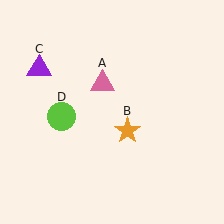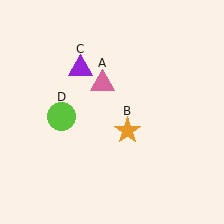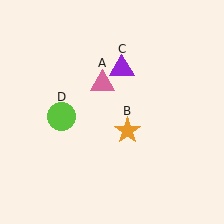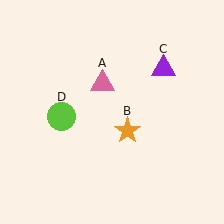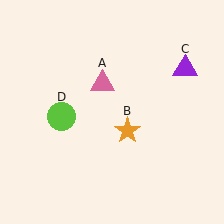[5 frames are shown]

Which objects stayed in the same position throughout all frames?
Pink triangle (object A) and orange star (object B) and lime circle (object D) remained stationary.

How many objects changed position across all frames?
1 object changed position: purple triangle (object C).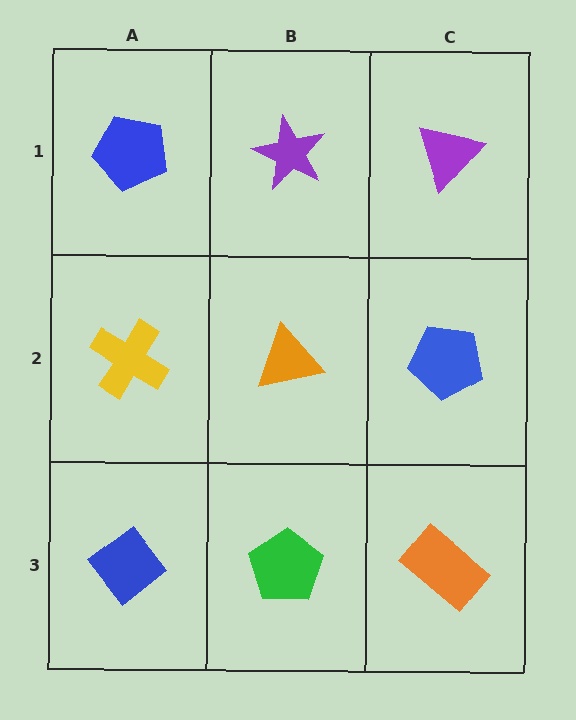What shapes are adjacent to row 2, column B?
A purple star (row 1, column B), a green pentagon (row 3, column B), a yellow cross (row 2, column A), a blue pentagon (row 2, column C).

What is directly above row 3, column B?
An orange triangle.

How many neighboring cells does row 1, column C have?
2.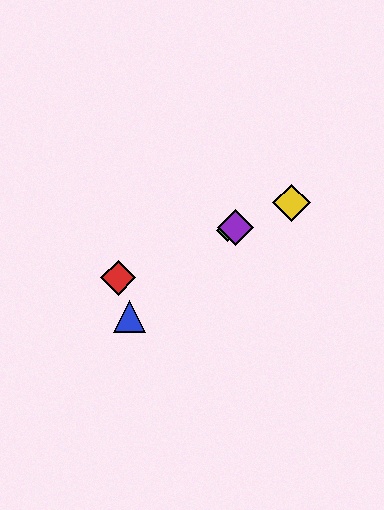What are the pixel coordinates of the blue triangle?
The blue triangle is at (129, 317).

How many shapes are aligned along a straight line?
4 shapes (the red diamond, the green diamond, the yellow diamond, the purple diamond) are aligned along a straight line.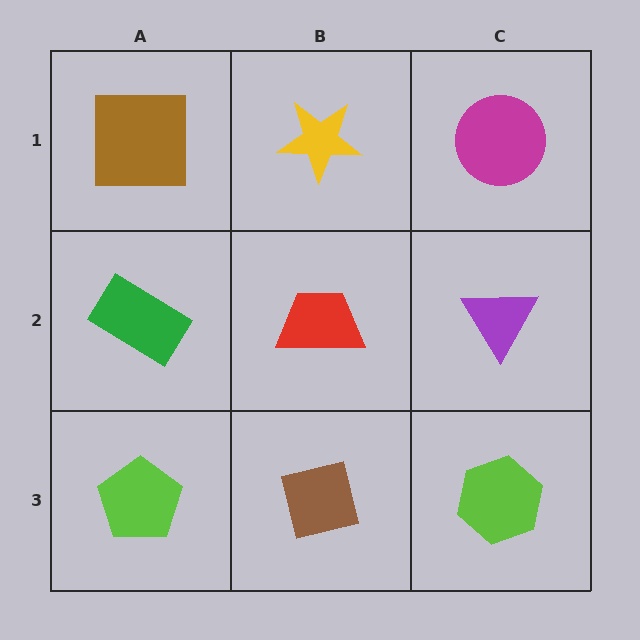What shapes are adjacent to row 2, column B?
A yellow star (row 1, column B), a brown square (row 3, column B), a green rectangle (row 2, column A), a purple triangle (row 2, column C).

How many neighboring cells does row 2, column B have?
4.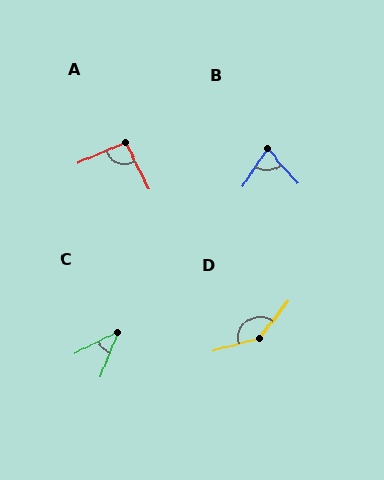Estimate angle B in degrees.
Approximately 73 degrees.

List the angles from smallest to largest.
C (42°), B (73°), A (93°), D (143°).